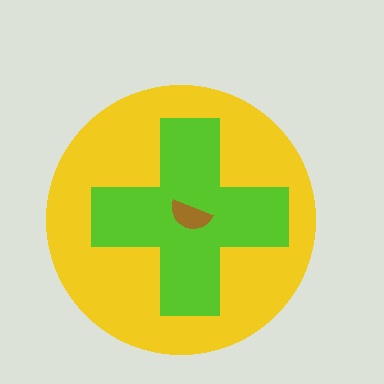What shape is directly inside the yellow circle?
The lime cross.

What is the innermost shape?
The brown semicircle.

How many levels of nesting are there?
3.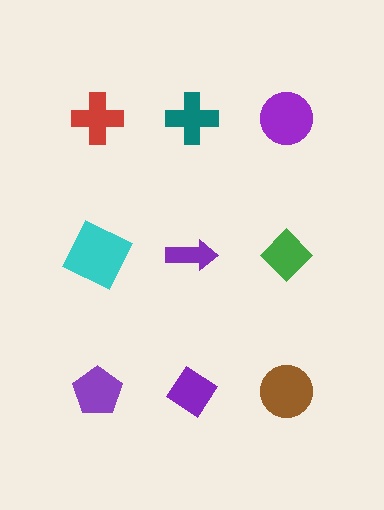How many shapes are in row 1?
3 shapes.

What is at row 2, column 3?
A green diamond.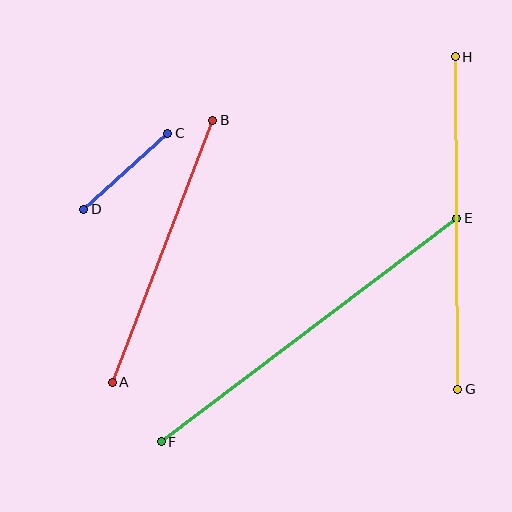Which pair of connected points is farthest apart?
Points E and F are farthest apart.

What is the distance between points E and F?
The distance is approximately 370 pixels.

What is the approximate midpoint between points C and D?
The midpoint is at approximately (126, 171) pixels.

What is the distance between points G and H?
The distance is approximately 332 pixels.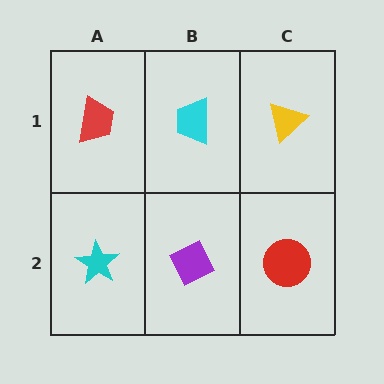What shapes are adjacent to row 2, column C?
A yellow triangle (row 1, column C), a purple diamond (row 2, column B).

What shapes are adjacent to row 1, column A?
A cyan star (row 2, column A), a cyan trapezoid (row 1, column B).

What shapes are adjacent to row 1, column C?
A red circle (row 2, column C), a cyan trapezoid (row 1, column B).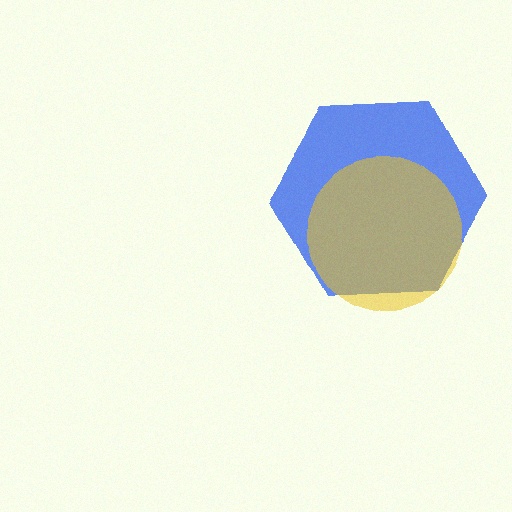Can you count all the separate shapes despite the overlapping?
Yes, there are 2 separate shapes.